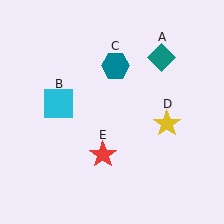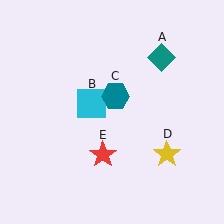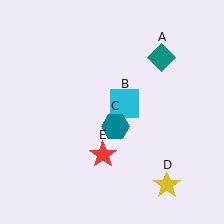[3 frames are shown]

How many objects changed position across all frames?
3 objects changed position: cyan square (object B), teal hexagon (object C), yellow star (object D).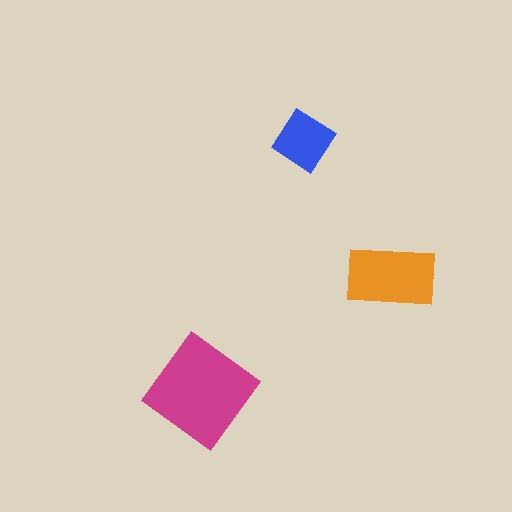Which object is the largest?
The magenta diamond.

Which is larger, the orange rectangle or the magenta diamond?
The magenta diamond.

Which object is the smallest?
The blue diamond.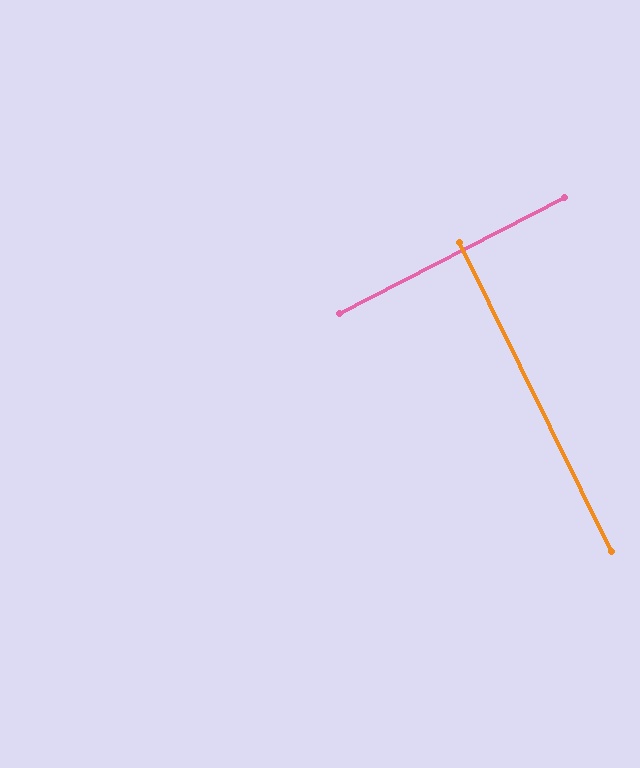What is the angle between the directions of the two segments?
Approximately 89 degrees.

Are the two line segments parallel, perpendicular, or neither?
Perpendicular — they meet at approximately 89°.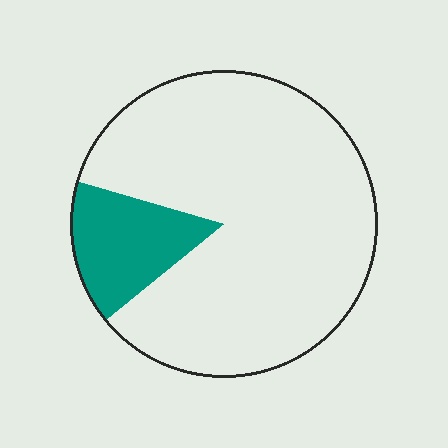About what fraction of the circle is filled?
About one sixth (1/6).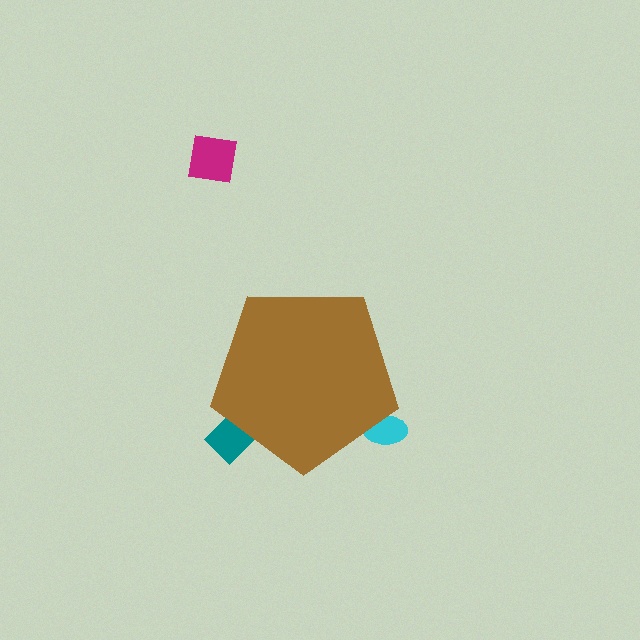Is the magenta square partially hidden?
No, the magenta square is fully visible.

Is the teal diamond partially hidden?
Yes, the teal diamond is partially hidden behind the brown pentagon.